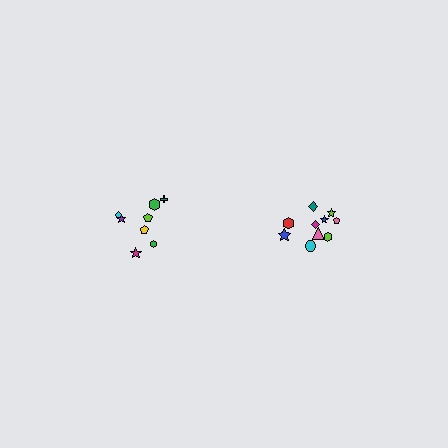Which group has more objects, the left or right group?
The right group.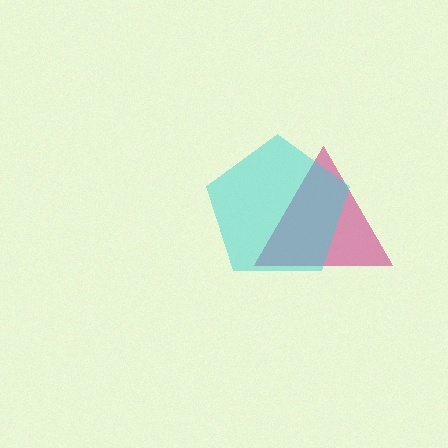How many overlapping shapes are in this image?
There are 2 overlapping shapes in the image.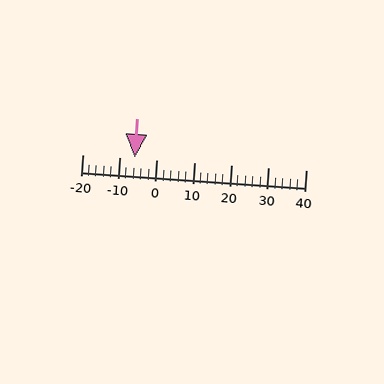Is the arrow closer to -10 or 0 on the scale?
The arrow is closer to -10.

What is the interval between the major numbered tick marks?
The major tick marks are spaced 10 units apart.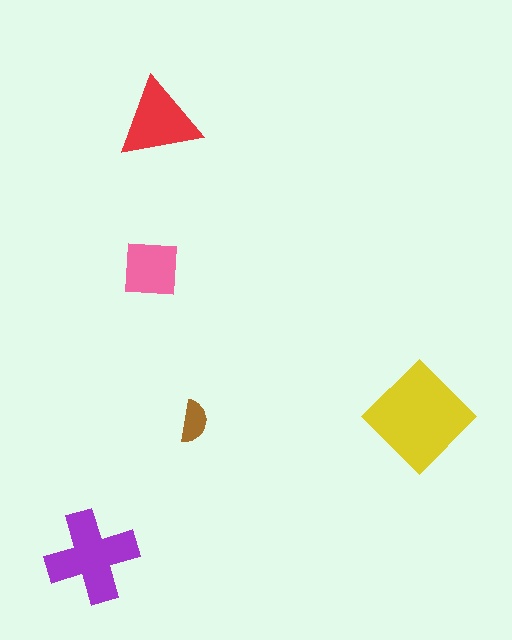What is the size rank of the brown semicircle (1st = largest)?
5th.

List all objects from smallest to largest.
The brown semicircle, the pink square, the red triangle, the purple cross, the yellow diamond.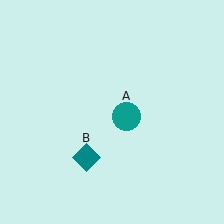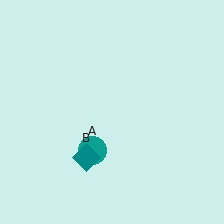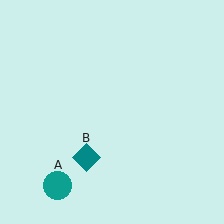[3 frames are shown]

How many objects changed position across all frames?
1 object changed position: teal circle (object A).